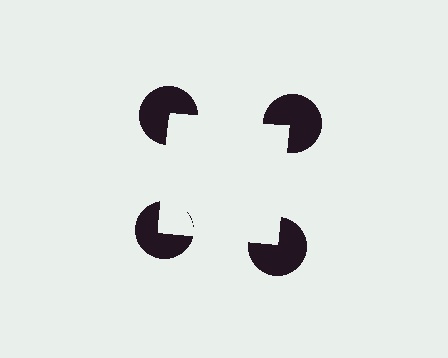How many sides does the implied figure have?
4 sides.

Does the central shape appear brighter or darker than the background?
It typically appears slightly brighter than the background, even though no actual brightness change is drawn.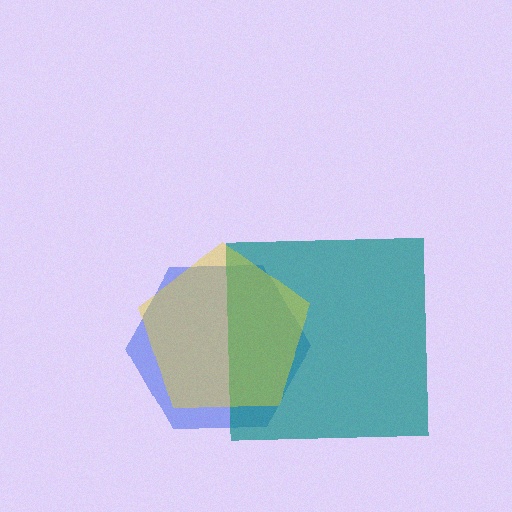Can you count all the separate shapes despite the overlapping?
Yes, there are 3 separate shapes.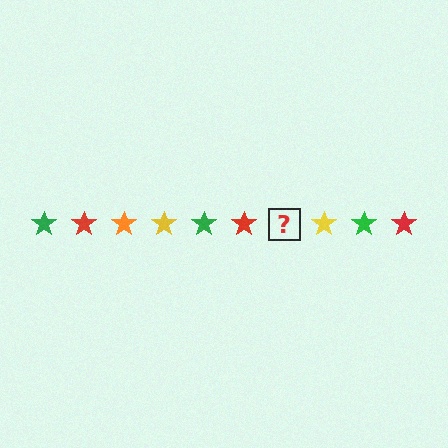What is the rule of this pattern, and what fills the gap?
The rule is that the pattern cycles through green, red, orange, yellow stars. The gap should be filled with an orange star.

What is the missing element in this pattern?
The missing element is an orange star.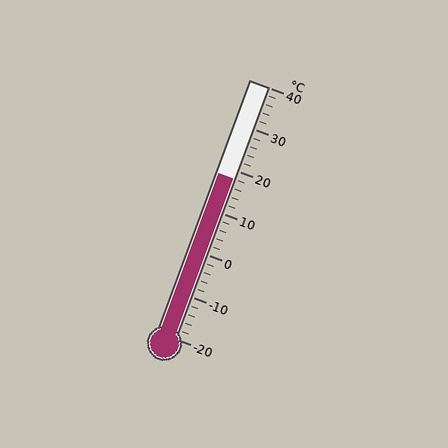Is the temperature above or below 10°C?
The temperature is above 10°C.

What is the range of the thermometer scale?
The thermometer scale ranges from -20°C to 40°C.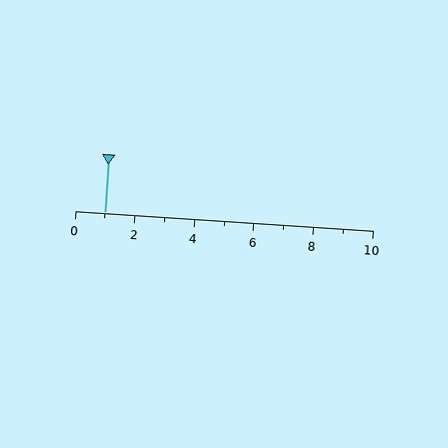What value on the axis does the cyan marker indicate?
The marker indicates approximately 1.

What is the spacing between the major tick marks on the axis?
The major ticks are spaced 2 apart.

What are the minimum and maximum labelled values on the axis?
The axis runs from 0 to 10.